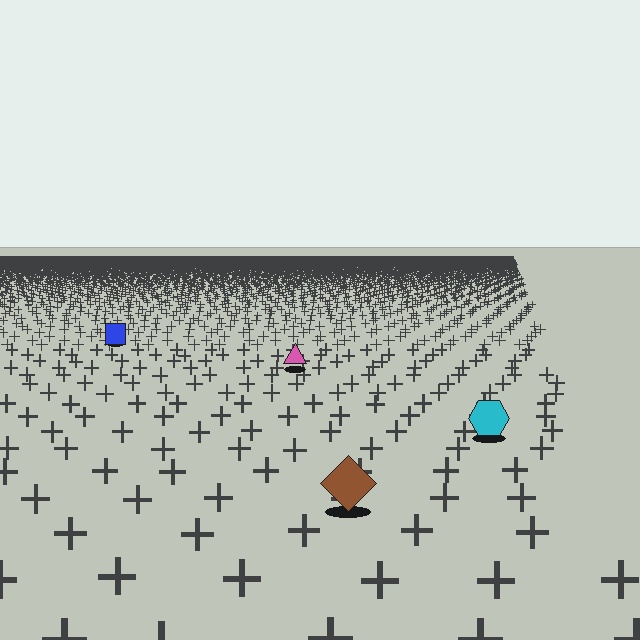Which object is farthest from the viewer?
The blue square is farthest from the viewer. It appears smaller and the ground texture around it is denser.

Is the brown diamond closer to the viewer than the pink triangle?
Yes. The brown diamond is closer — you can tell from the texture gradient: the ground texture is coarser near it.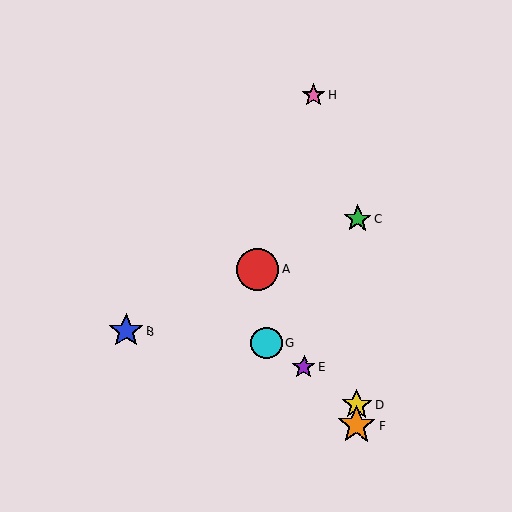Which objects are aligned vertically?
Objects C, D, F are aligned vertically.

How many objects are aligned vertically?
3 objects (C, D, F) are aligned vertically.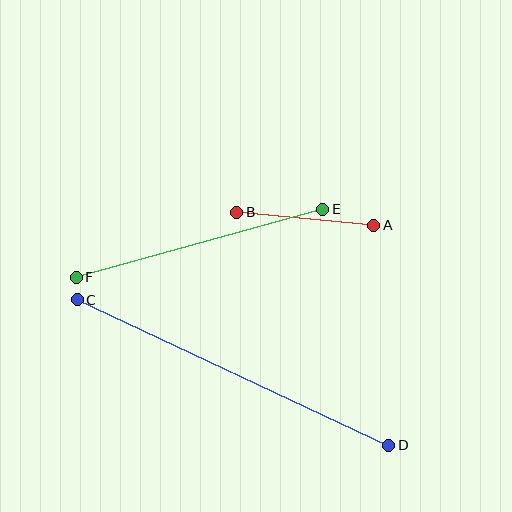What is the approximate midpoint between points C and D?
The midpoint is at approximately (233, 373) pixels.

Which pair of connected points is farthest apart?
Points C and D are farthest apart.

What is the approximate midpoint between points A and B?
The midpoint is at approximately (305, 219) pixels.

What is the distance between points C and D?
The distance is approximately 344 pixels.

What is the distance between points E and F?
The distance is approximately 256 pixels.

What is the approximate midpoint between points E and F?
The midpoint is at approximately (199, 243) pixels.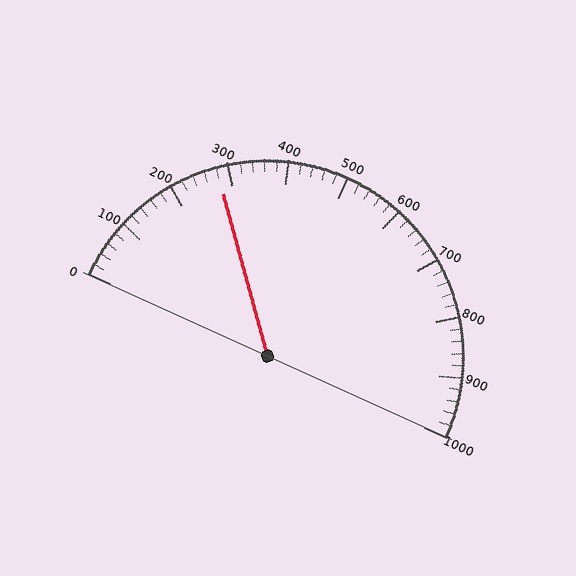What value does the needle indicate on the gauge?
The needle indicates approximately 280.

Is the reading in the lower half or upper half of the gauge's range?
The reading is in the lower half of the range (0 to 1000).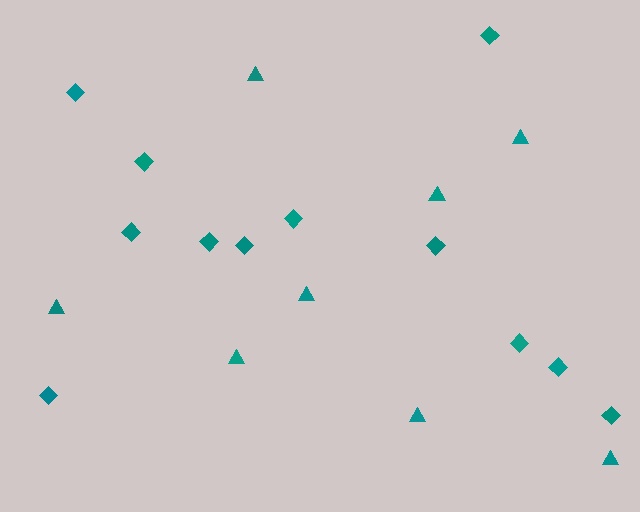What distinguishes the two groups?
There are 2 groups: one group of diamonds (12) and one group of triangles (8).